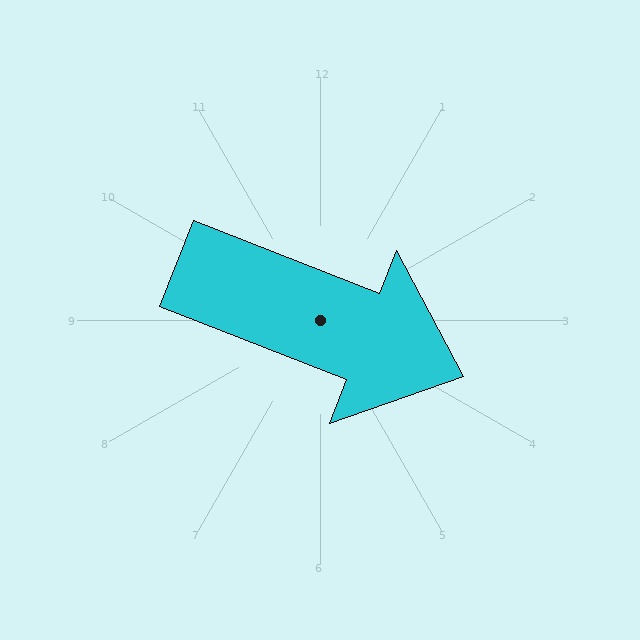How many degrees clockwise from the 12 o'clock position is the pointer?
Approximately 111 degrees.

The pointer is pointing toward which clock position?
Roughly 4 o'clock.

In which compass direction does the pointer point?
East.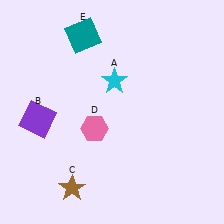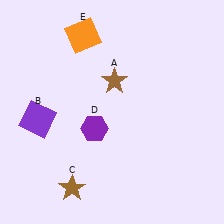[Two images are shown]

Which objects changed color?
A changed from cyan to brown. D changed from pink to purple. E changed from teal to orange.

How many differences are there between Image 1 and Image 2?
There are 3 differences between the two images.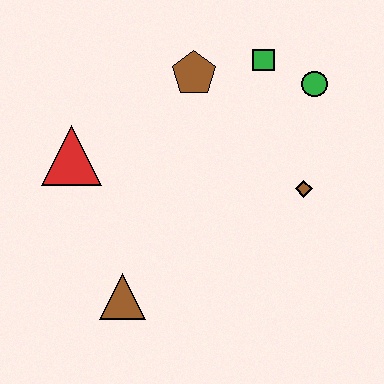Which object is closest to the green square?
The green circle is closest to the green square.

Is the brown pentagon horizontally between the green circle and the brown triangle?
Yes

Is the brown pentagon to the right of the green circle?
No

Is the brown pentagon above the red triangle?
Yes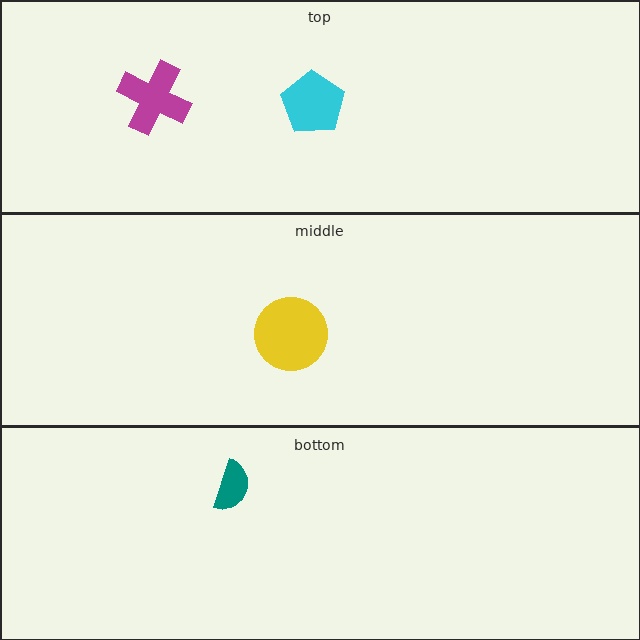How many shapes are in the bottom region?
1.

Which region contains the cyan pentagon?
The top region.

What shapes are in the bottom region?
The teal semicircle.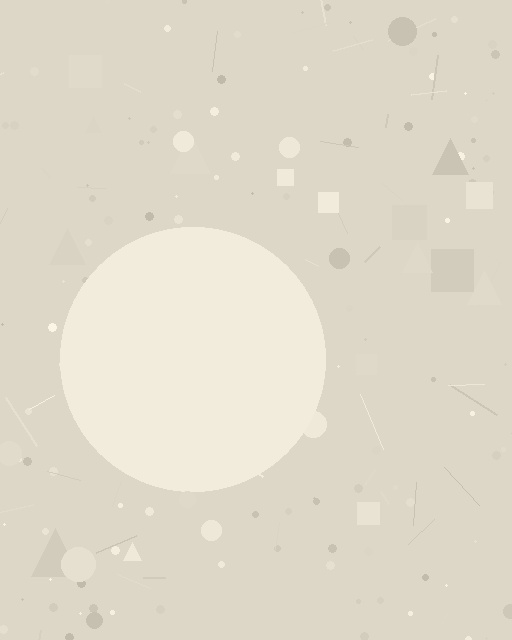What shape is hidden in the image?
A circle is hidden in the image.